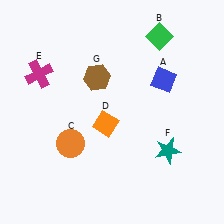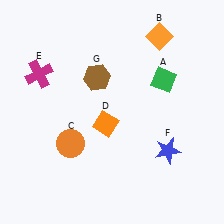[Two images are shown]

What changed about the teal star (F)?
In Image 1, F is teal. In Image 2, it changed to blue.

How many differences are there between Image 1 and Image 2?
There are 3 differences between the two images.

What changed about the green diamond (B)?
In Image 1, B is green. In Image 2, it changed to orange.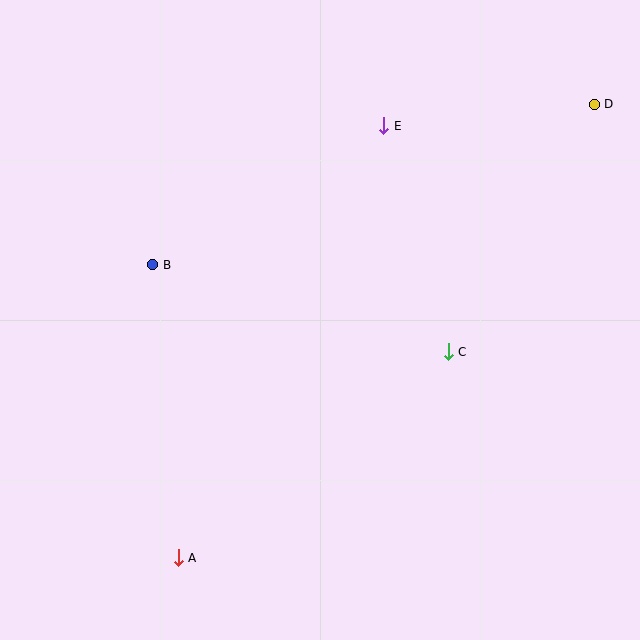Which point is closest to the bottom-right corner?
Point C is closest to the bottom-right corner.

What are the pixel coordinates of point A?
Point A is at (178, 558).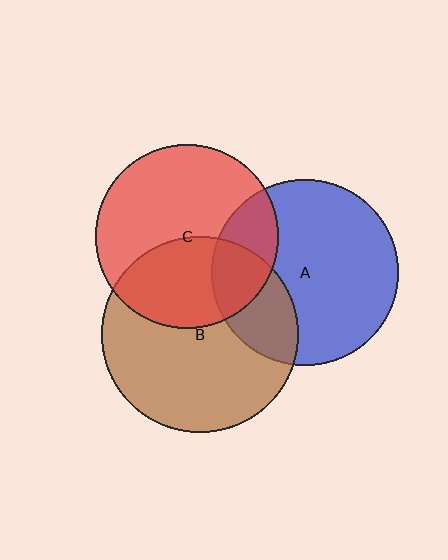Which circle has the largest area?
Circle B (brown).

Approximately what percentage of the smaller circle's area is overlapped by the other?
Approximately 40%.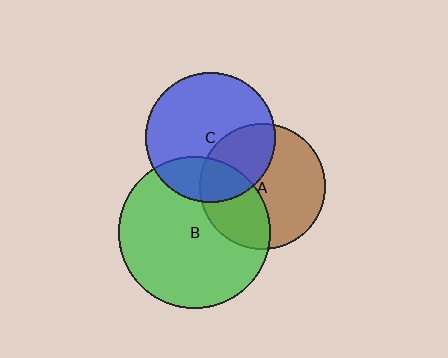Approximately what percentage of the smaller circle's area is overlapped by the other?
Approximately 35%.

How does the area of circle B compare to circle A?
Approximately 1.4 times.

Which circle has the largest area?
Circle B (green).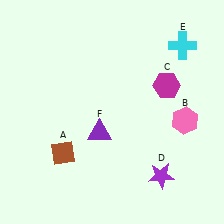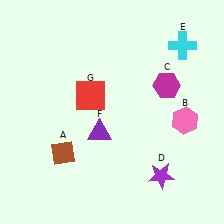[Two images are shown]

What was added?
A red square (G) was added in Image 2.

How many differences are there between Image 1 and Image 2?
There is 1 difference between the two images.